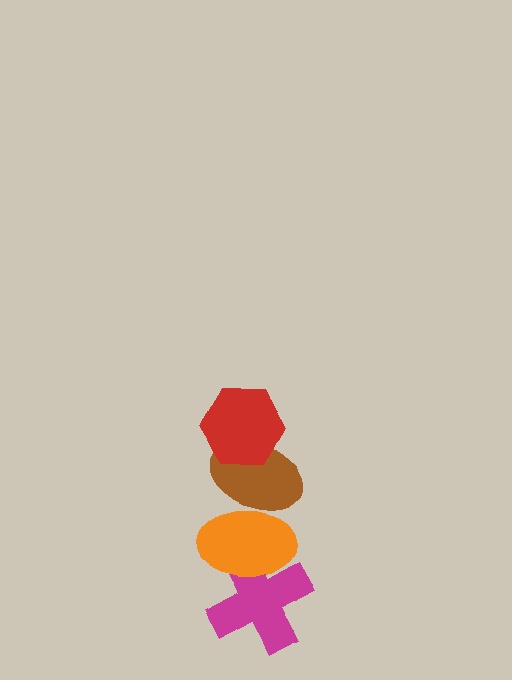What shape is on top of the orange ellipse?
The brown ellipse is on top of the orange ellipse.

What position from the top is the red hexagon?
The red hexagon is 1st from the top.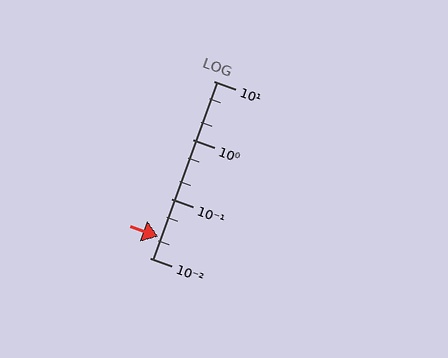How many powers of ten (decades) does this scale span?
The scale spans 3 decades, from 0.01 to 10.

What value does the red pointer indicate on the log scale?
The pointer indicates approximately 0.023.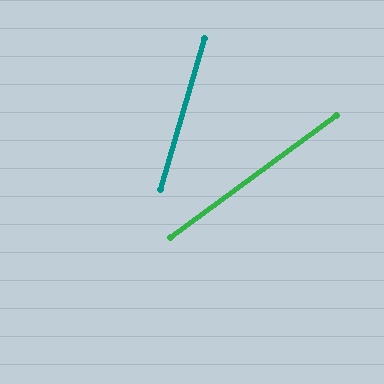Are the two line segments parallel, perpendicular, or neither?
Neither parallel nor perpendicular — they differ by about 38°.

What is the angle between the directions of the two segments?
Approximately 38 degrees.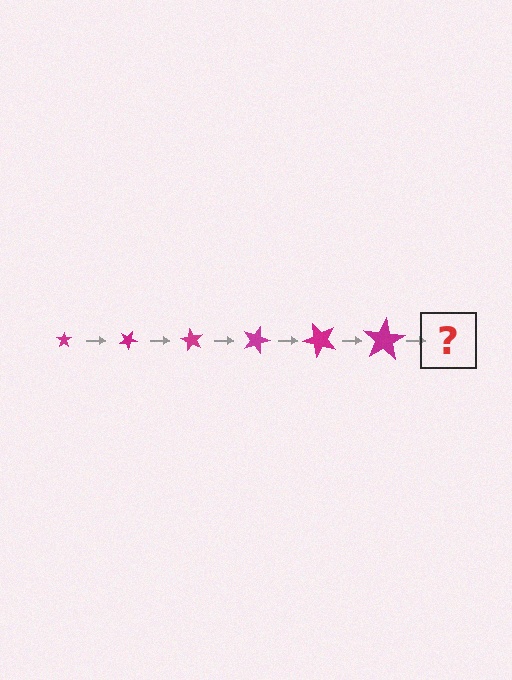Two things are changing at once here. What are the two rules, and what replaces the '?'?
The two rules are that the star grows larger each step and it rotates 30 degrees each step. The '?' should be a star, larger than the previous one and rotated 180 degrees from the start.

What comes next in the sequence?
The next element should be a star, larger than the previous one and rotated 180 degrees from the start.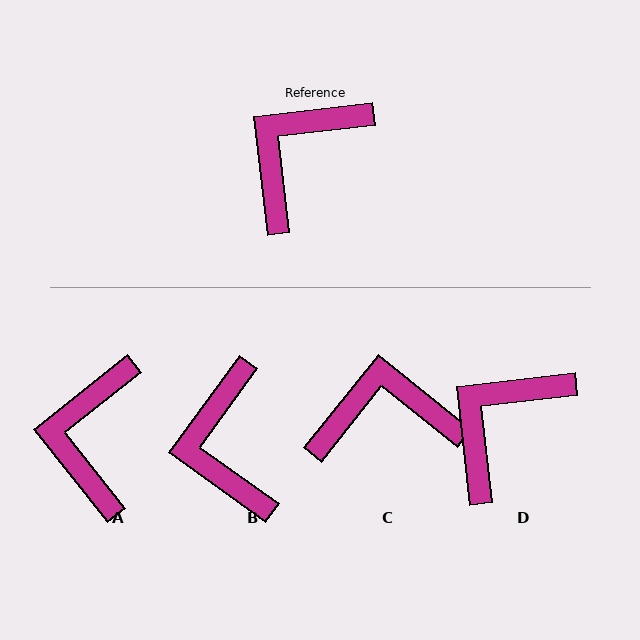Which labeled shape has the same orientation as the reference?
D.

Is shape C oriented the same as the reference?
No, it is off by about 45 degrees.